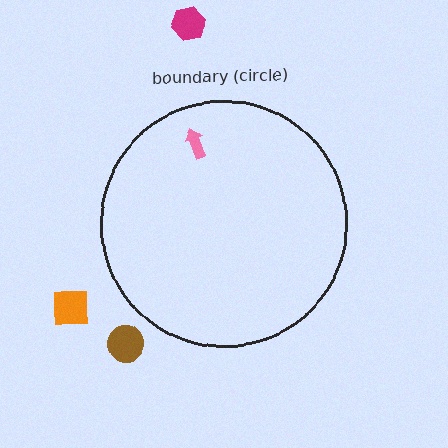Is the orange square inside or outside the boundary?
Outside.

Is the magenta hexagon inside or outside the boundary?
Outside.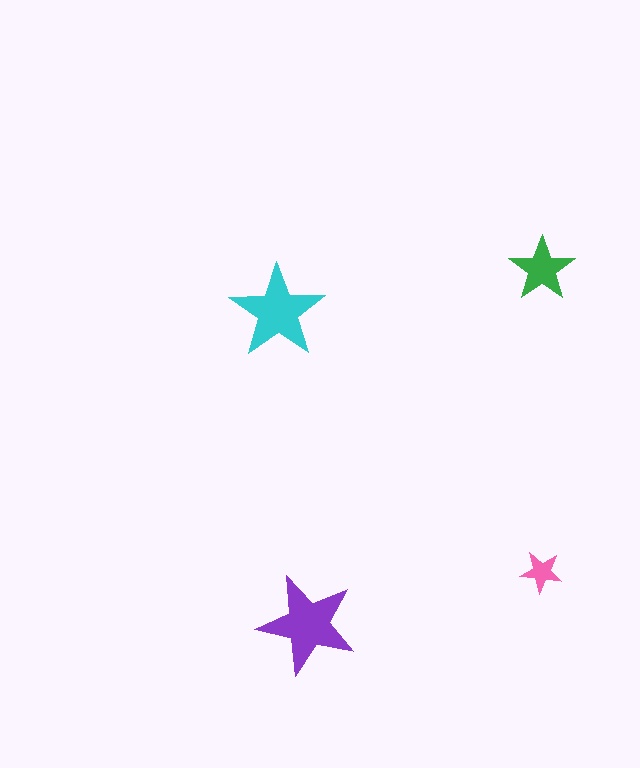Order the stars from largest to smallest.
the purple one, the cyan one, the green one, the pink one.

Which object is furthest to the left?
The cyan star is leftmost.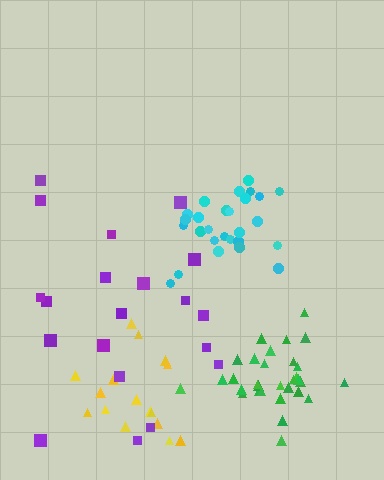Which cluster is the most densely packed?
Green.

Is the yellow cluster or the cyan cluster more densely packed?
Cyan.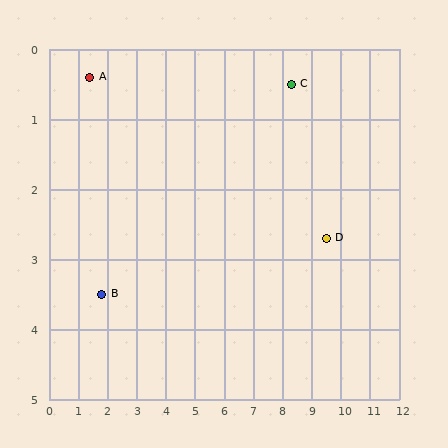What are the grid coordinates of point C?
Point C is at approximately (8.3, 0.5).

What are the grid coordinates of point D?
Point D is at approximately (9.5, 2.7).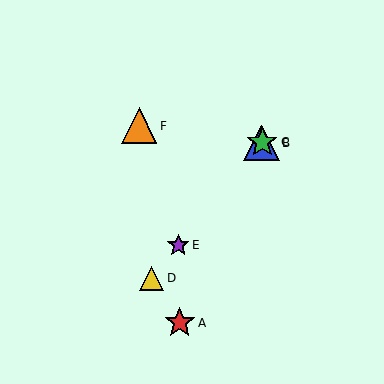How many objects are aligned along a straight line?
4 objects (B, C, D, E) are aligned along a straight line.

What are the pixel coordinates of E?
Object E is at (178, 245).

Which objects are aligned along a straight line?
Objects B, C, D, E are aligned along a straight line.